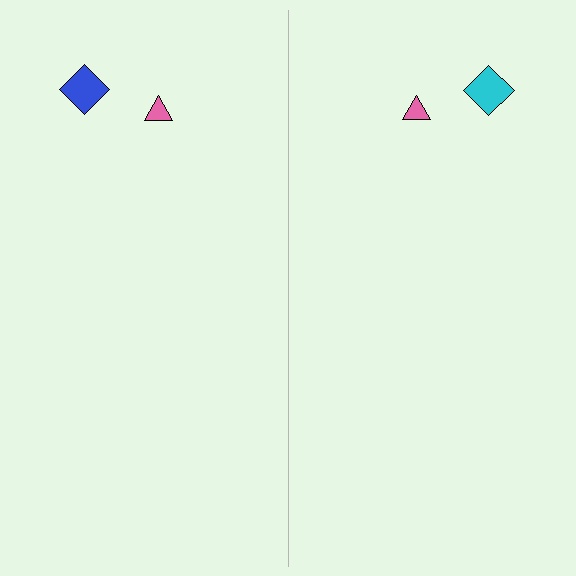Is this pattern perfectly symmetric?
No, the pattern is not perfectly symmetric. The cyan diamond on the right side breaks the symmetry — its mirror counterpart is blue.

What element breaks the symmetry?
The cyan diamond on the right side breaks the symmetry — its mirror counterpart is blue.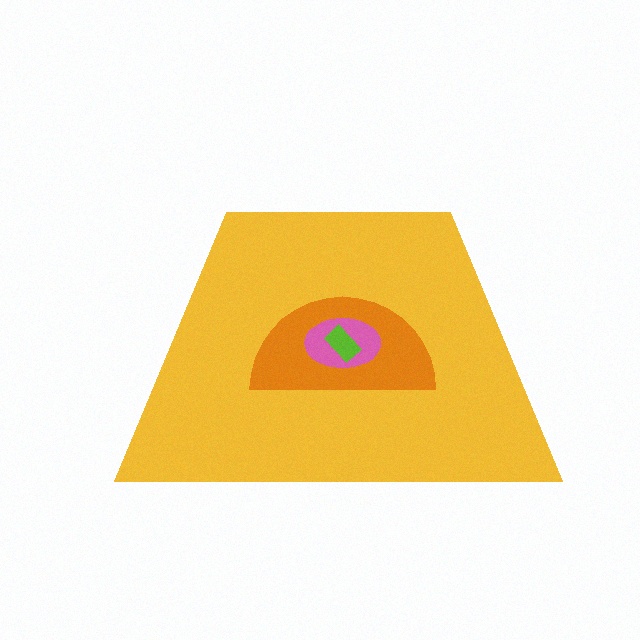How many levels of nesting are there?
4.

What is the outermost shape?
The yellow trapezoid.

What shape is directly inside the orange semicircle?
The pink ellipse.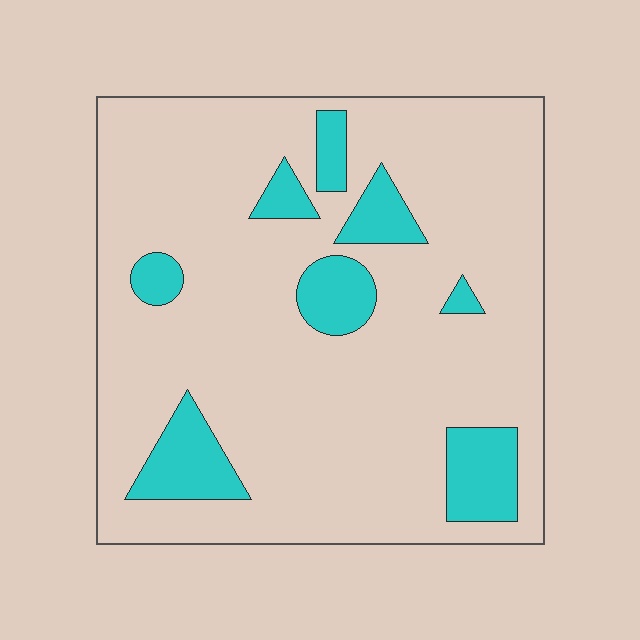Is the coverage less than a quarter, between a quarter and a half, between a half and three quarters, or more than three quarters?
Less than a quarter.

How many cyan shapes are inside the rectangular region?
8.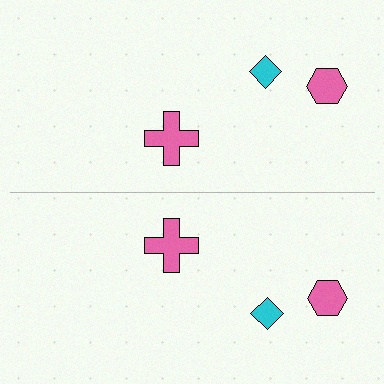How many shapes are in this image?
There are 6 shapes in this image.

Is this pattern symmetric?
Yes, this pattern has bilateral (reflection) symmetry.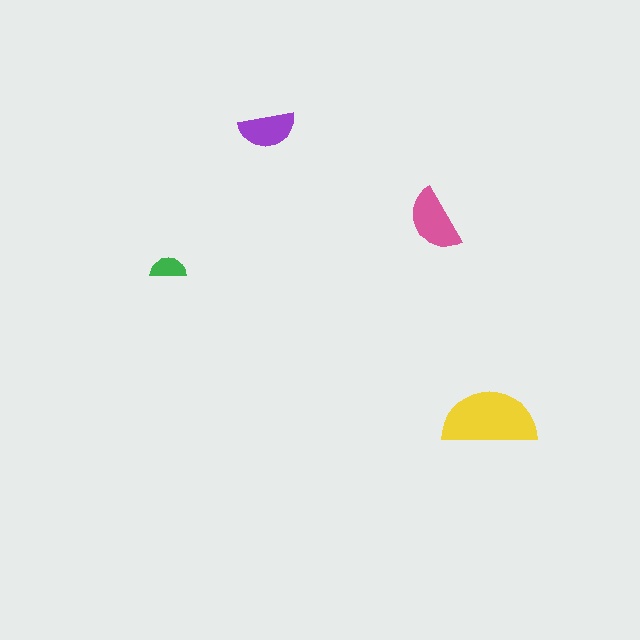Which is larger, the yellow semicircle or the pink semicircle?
The yellow one.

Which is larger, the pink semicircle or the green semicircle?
The pink one.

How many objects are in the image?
There are 4 objects in the image.